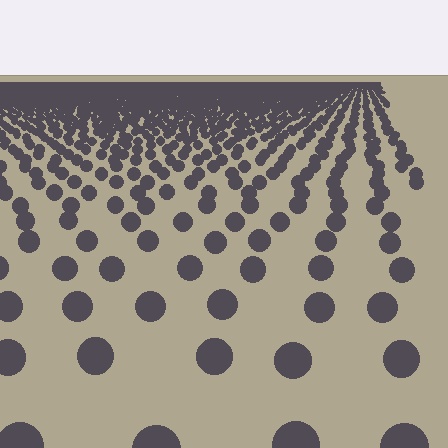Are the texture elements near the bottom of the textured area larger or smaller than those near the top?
Larger. Near the bottom, elements are closer to the viewer and appear at a bigger on-screen size.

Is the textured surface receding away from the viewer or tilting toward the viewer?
The surface is receding away from the viewer. Texture elements get smaller and denser toward the top.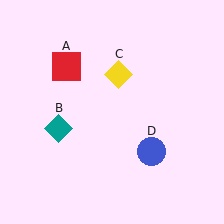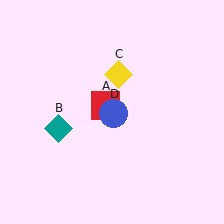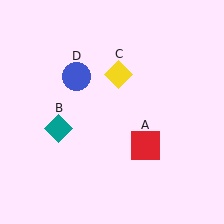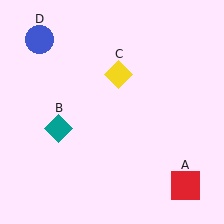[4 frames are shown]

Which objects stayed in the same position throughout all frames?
Teal diamond (object B) and yellow diamond (object C) remained stationary.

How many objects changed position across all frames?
2 objects changed position: red square (object A), blue circle (object D).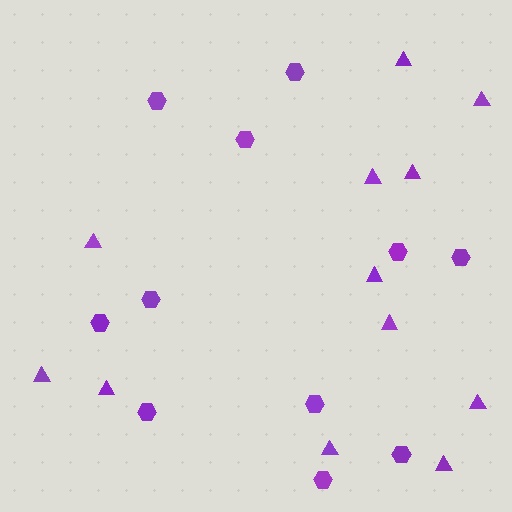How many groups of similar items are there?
There are 2 groups: one group of triangles (12) and one group of hexagons (11).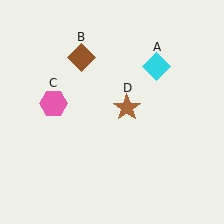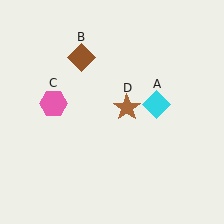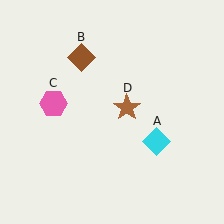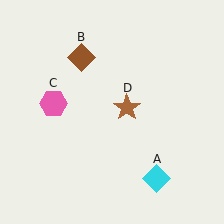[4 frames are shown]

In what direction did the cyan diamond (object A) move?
The cyan diamond (object A) moved down.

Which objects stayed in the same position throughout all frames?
Brown diamond (object B) and pink hexagon (object C) and brown star (object D) remained stationary.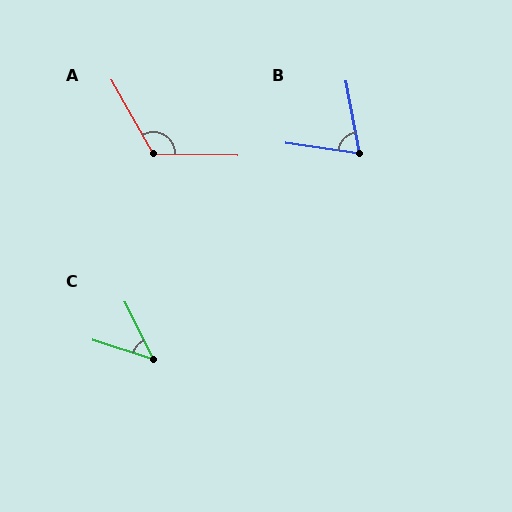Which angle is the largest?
A, at approximately 120 degrees.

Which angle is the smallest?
C, at approximately 46 degrees.